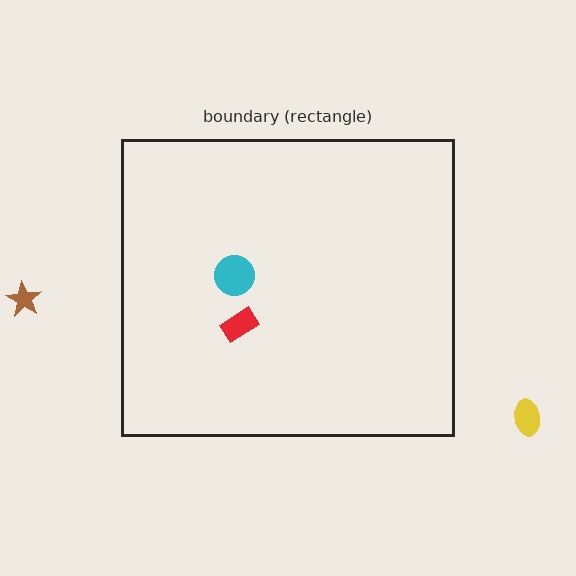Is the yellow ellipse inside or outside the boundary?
Outside.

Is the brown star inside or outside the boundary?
Outside.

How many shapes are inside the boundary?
2 inside, 2 outside.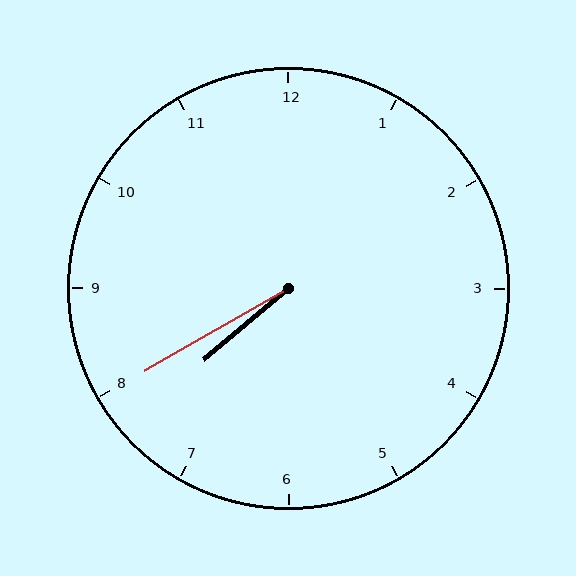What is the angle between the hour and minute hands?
Approximately 10 degrees.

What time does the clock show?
7:40.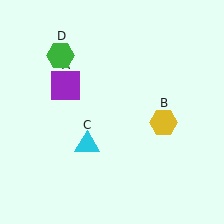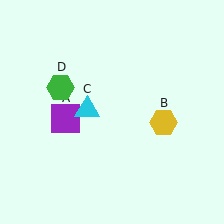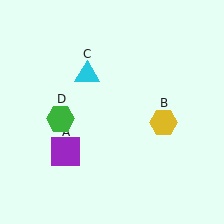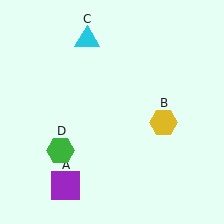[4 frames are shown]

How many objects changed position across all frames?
3 objects changed position: purple square (object A), cyan triangle (object C), green hexagon (object D).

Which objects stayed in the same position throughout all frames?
Yellow hexagon (object B) remained stationary.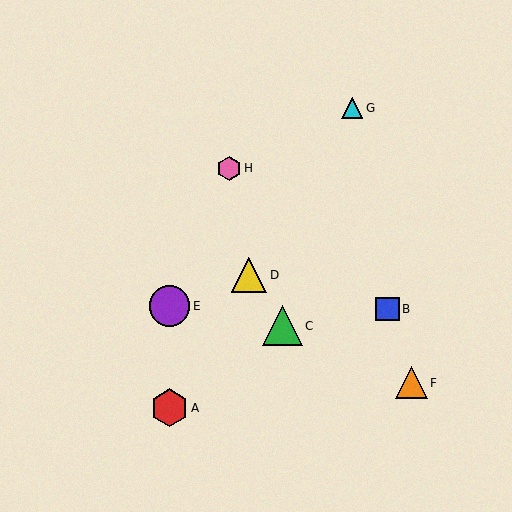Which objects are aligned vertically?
Objects A, E are aligned vertically.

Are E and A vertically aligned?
Yes, both are at x≈169.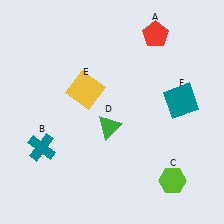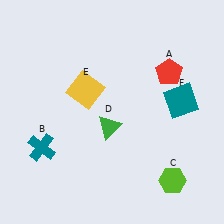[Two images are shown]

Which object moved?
The red pentagon (A) moved down.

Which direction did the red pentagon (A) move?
The red pentagon (A) moved down.